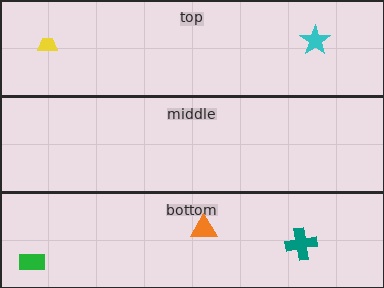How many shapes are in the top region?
2.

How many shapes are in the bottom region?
3.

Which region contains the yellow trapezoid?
The top region.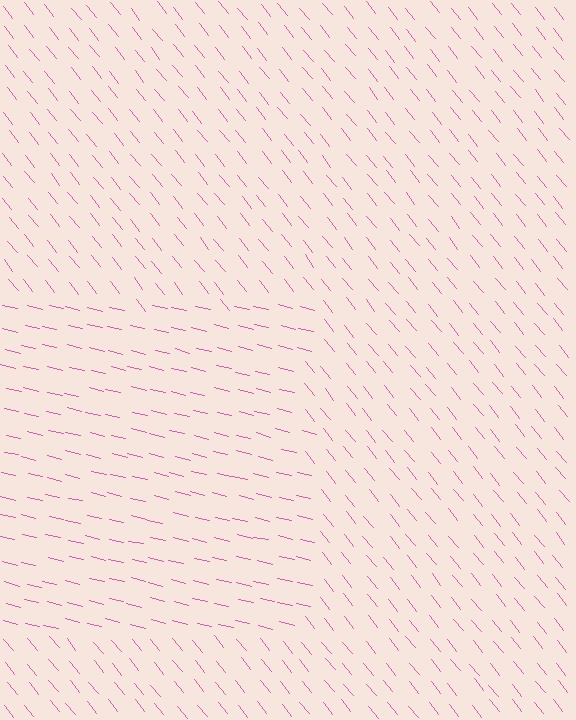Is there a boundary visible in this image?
Yes, there is a texture boundary formed by a change in line orientation.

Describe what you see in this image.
The image is filled with small pink line segments. A rectangle region in the image has lines oriented differently from the surrounding lines, creating a visible texture boundary.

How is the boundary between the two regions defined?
The boundary is defined purely by a change in line orientation (approximately 38 degrees difference). All lines are the same color and thickness.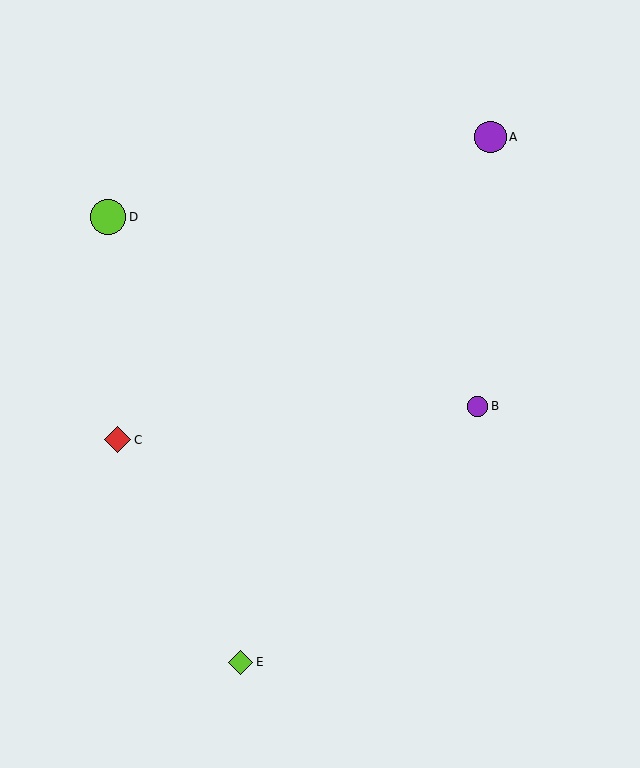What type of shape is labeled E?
Shape E is a lime diamond.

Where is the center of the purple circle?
The center of the purple circle is at (491, 137).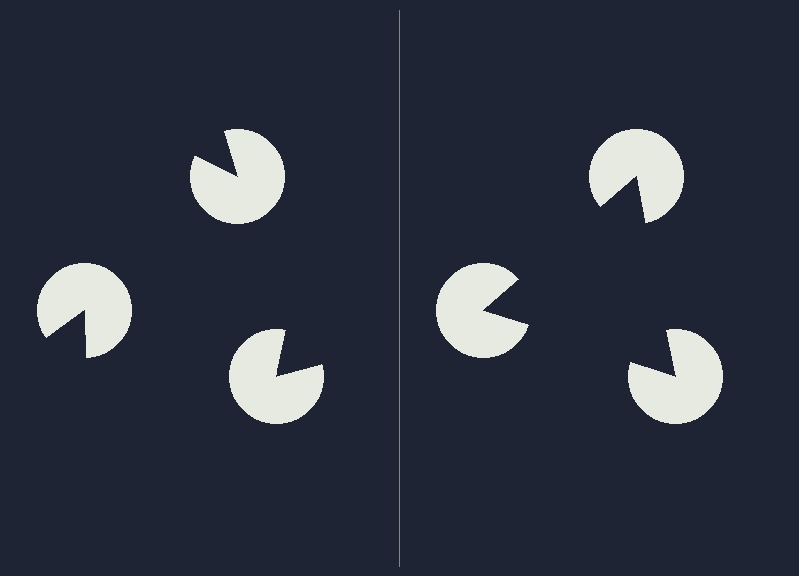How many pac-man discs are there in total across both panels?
6 — 3 on each side.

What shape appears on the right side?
An illusory triangle.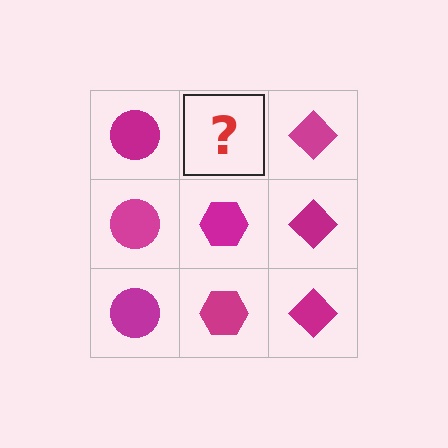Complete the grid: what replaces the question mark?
The question mark should be replaced with a magenta hexagon.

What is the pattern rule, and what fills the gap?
The rule is that each column has a consistent shape. The gap should be filled with a magenta hexagon.